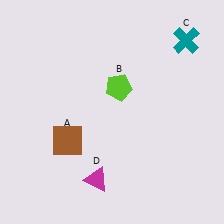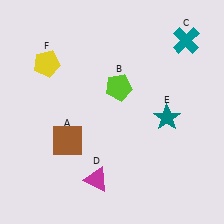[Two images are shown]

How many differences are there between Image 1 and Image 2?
There are 2 differences between the two images.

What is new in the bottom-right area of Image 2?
A teal star (E) was added in the bottom-right area of Image 2.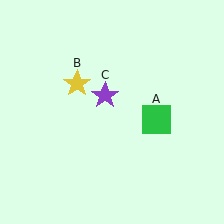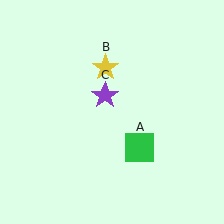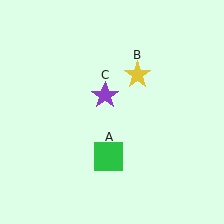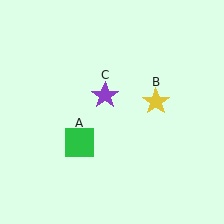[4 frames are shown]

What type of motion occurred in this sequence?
The green square (object A), yellow star (object B) rotated clockwise around the center of the scene.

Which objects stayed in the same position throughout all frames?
Purple star (object C) remained stationary.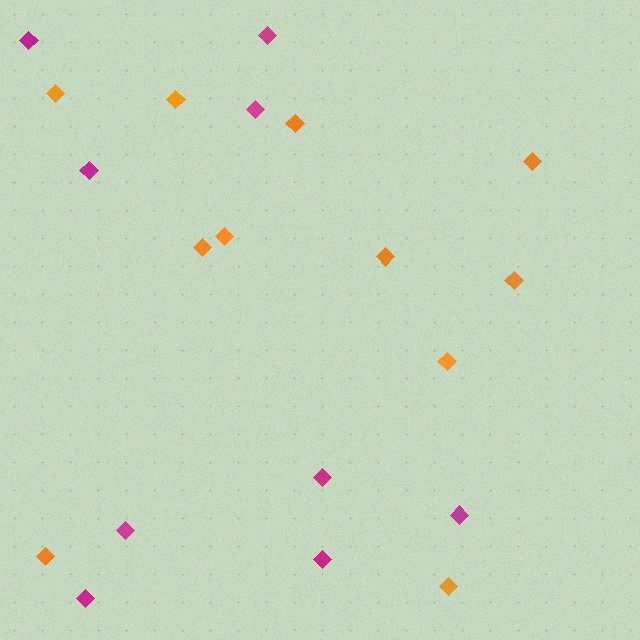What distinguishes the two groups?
There are 2 groups: one group of magenta diamonds (9) and one group of orange diamonds (11).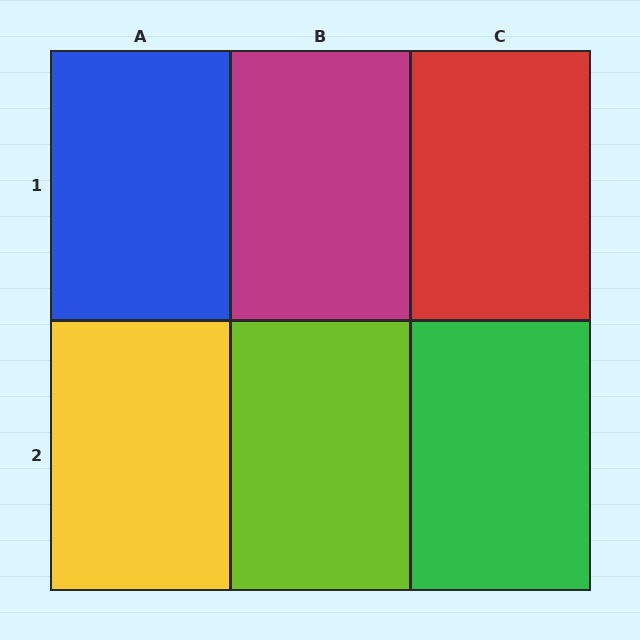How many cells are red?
1 cell is red.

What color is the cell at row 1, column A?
Blue.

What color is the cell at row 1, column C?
Red.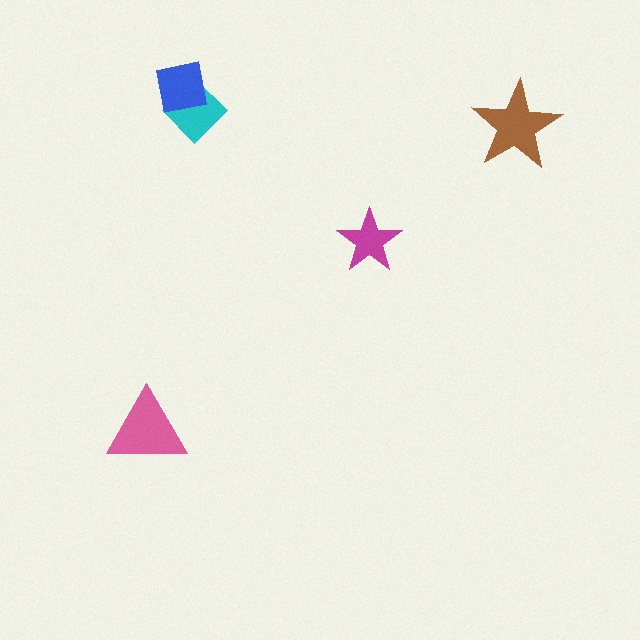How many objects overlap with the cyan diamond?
1 object overlaps with the cyan diamond.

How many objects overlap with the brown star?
0 objects overlap with the brown star.